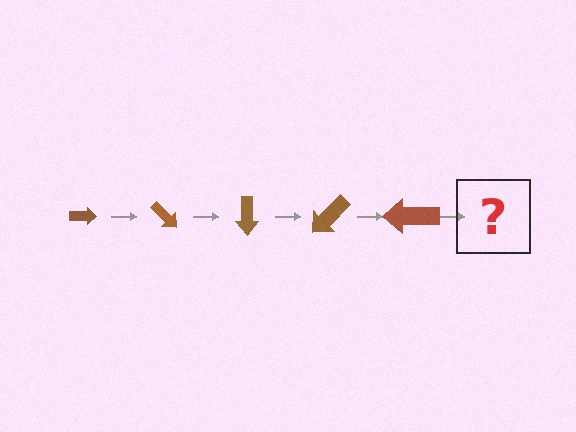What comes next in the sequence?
The next element should be an arrow, larger than the previous one and rotated 225 degrees from the start.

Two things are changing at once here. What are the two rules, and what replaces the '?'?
The two rules are that the arrow grows larger each step and it rotates 45 degrees each step. The '?' should be an arrow, larger than the previous one and rotated 225 degrees from the start.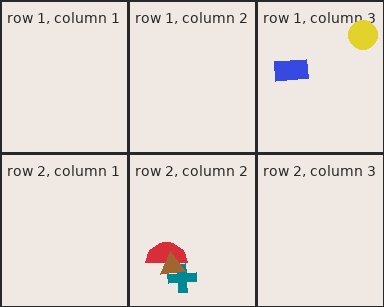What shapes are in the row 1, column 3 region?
The blue rectangle, the yellow circle.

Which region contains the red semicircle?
The row 2, column 2 region.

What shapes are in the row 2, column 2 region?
The teal cross, the red semicircle, the brown triangle.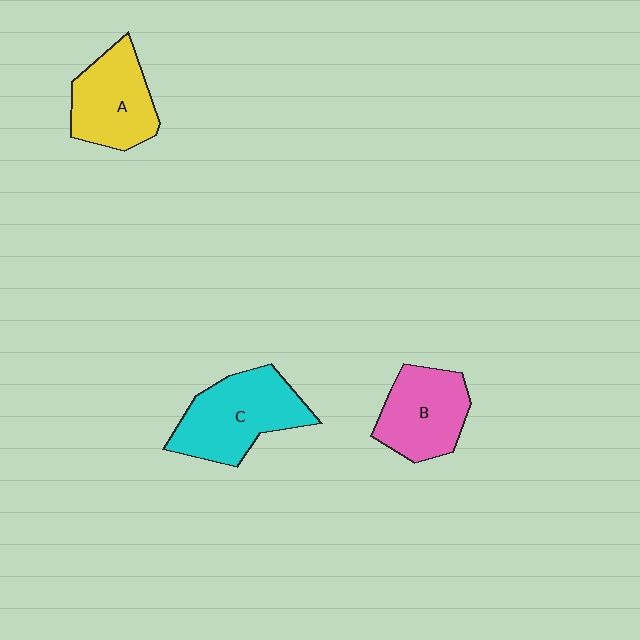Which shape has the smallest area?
Shape B (pink).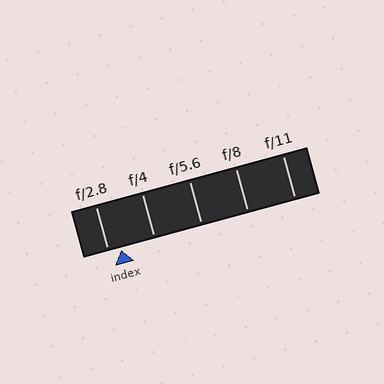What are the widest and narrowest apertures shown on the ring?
The widest aperture shown is f/2.8 and the narrowest is f/11.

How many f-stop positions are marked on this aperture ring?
There are 5 f-stop positions marked.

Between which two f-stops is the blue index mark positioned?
The index mark is between f/2.8 and f/4.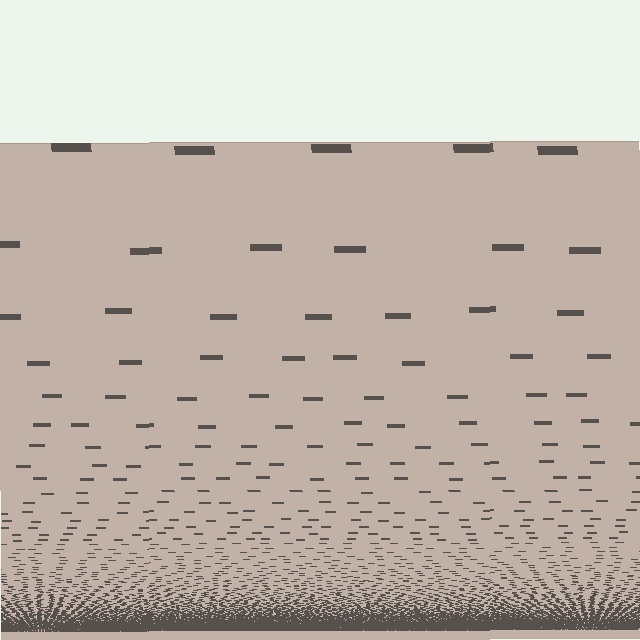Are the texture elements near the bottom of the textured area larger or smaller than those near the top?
Smaller. The gradient is inverted — elements near the bottom are smaller and denser.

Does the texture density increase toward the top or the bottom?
Density increases toward the bottom.